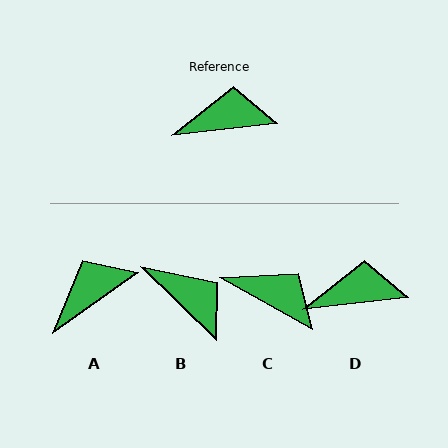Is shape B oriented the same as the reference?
No, it is off by about 50 degrees.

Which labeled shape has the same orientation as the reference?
D.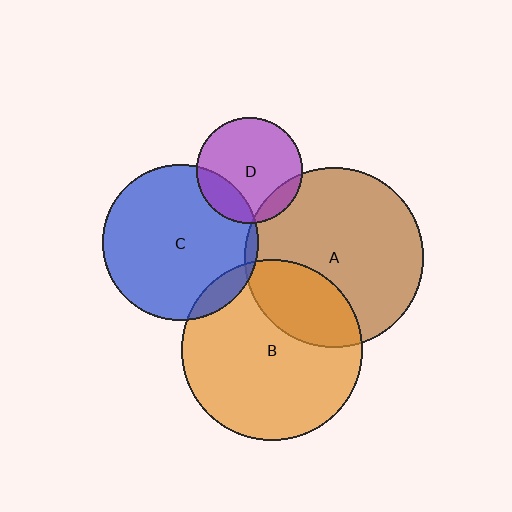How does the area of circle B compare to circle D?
Approximately 3.0 times.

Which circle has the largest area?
Circle B (orange).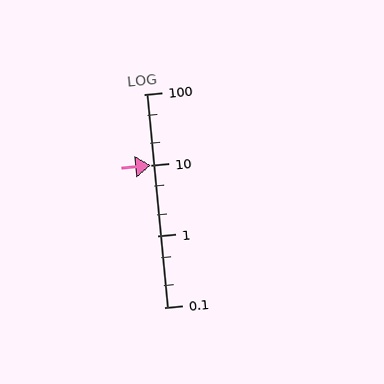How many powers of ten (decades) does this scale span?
The scale spans 3 decades, from 0.1 to 100.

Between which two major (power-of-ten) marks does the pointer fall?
The pointer is between 10 and 100.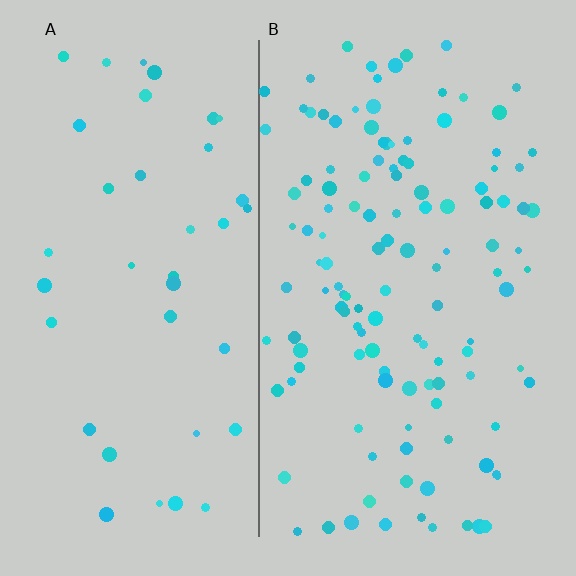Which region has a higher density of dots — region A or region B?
B (the right).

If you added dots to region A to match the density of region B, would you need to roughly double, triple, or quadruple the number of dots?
Approximately triple.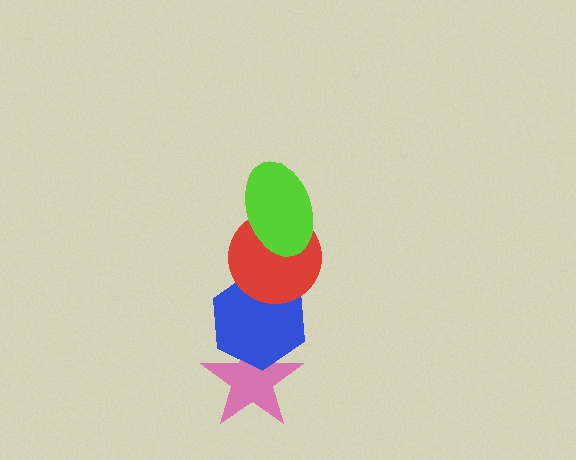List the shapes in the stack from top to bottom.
From top to bottom: the lime ellipse, the red circle, the blue hexagon, the pink star.